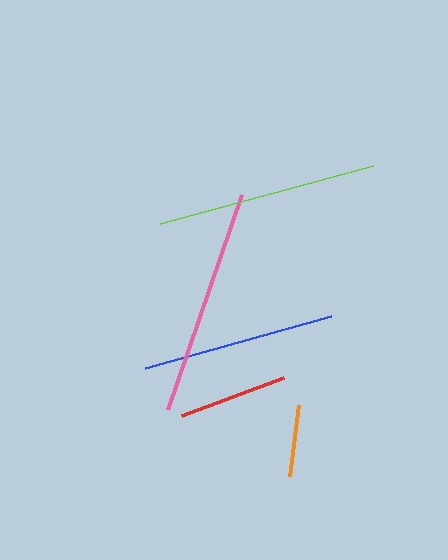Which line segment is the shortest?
The orange line is the shortest at approximately 71 pixels.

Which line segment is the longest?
The pink line is the longest at approximately 227 pixels.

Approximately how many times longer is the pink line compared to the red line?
The pink line is approximately 2.1 times the length of the red line.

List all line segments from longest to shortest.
From longest to shortest: pink, lime, blue, red, orange.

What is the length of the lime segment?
The lime segment is approximately 221 pixels long.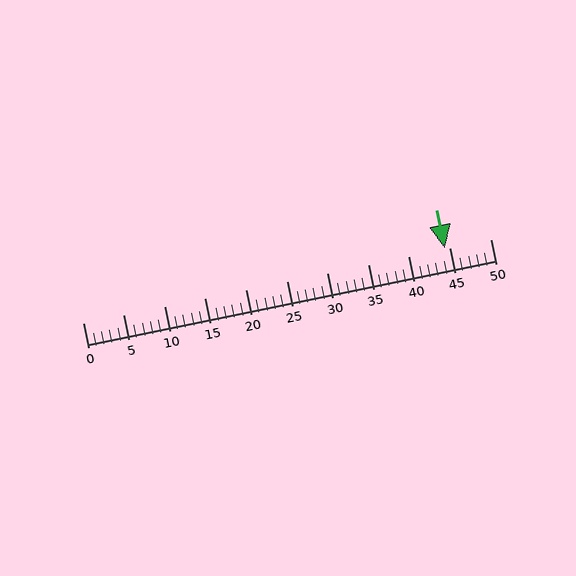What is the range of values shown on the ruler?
The ruler shows values from 0 to 50.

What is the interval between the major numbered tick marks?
The major tick marks are spaced 5 units apart.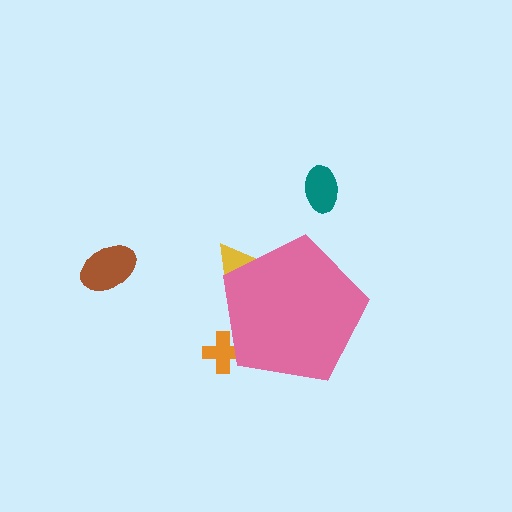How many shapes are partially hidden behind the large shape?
2 shapes are partially hidden.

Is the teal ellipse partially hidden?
No, the teal ellipse is fully visible.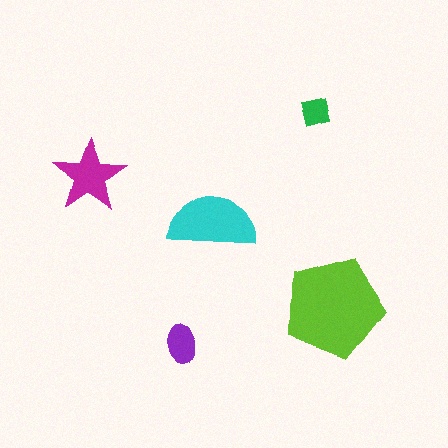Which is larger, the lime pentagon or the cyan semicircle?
The lime pentagon.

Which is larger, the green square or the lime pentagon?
The lime pentagon.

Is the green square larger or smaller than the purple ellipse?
Smaller.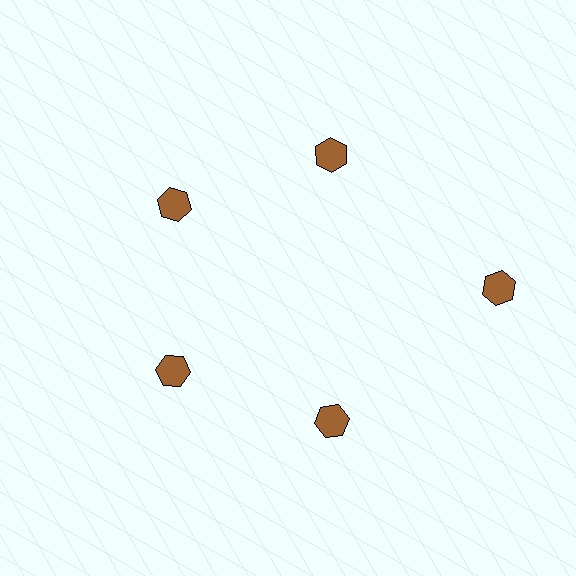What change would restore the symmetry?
The symmetry would be restored by moving it inward, back onto the ring so that all 5 hexagons sit at equal angles and equal distance from the center.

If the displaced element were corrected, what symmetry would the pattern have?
It would have 5-fold rotational symmetry — the pattern would map onto itself every 72 degrees.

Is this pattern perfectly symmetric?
No. The 5 brown hexagons are arranged in a ring, but one element near the 3 o'clock position is pushed outward from the center, breaking the 5-fold rotational symmetry.